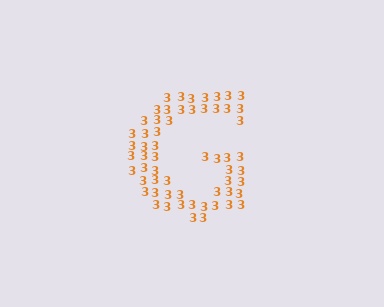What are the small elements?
The small elements are digit 3's.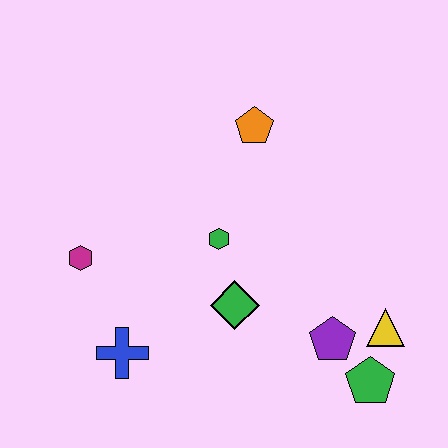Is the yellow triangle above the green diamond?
No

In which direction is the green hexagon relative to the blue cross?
The green hexagon is above the blue cross.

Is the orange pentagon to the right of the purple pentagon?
No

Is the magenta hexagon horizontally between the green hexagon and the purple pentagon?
No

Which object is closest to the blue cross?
The magenta hexagon is closest to the blue cross.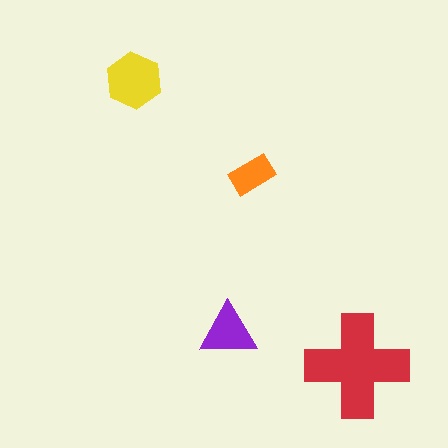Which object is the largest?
The red cross.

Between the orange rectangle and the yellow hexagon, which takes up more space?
The yellow hexagon.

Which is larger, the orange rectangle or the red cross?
The red cross.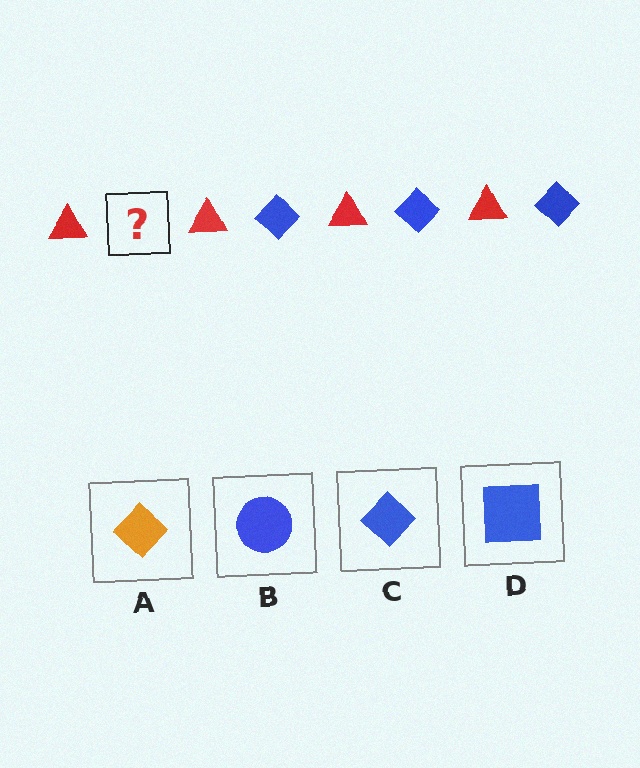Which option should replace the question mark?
Option C.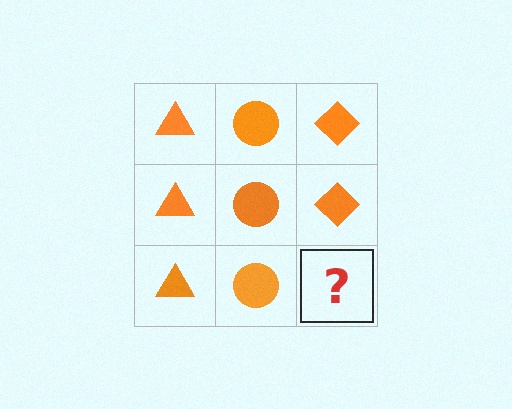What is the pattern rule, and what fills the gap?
The rule is that each column has a consistent shape. The gap should be filled with an orange diamond.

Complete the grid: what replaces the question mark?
The question mark should be replaced with an orange diamond.